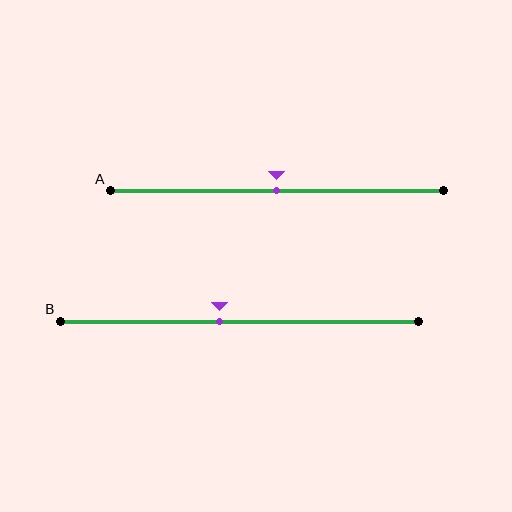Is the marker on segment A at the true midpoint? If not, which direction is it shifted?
Yes, the marker on segment A is at the true midpoint.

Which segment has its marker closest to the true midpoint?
Segment A has its marker closest to the true midpoint.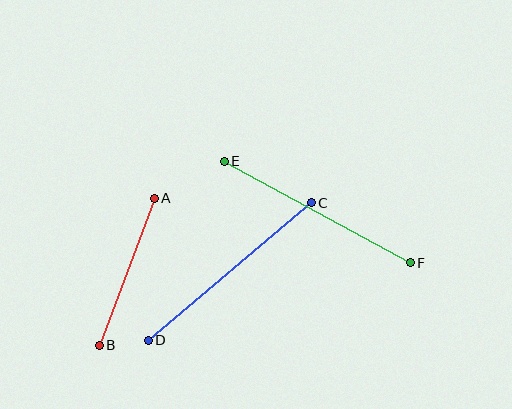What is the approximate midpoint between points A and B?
The midpoint is at approximately (127, 272) pixels.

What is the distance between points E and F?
The distance is approximately 212 pixels.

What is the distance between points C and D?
The distance is approximately 213 pixels.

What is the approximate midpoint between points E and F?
The midpoint is at approximately (317, 212) pixels.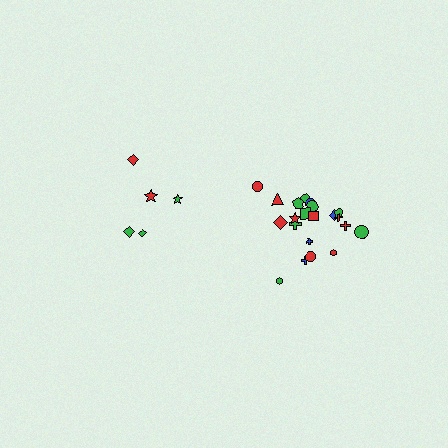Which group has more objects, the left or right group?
The right group.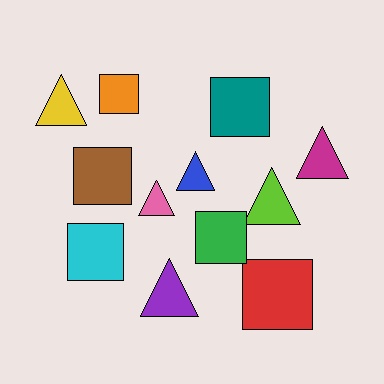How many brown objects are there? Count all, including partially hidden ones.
There is 1 brown object.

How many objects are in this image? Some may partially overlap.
There are 12 objects.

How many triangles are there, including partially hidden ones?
There are 6 triangles.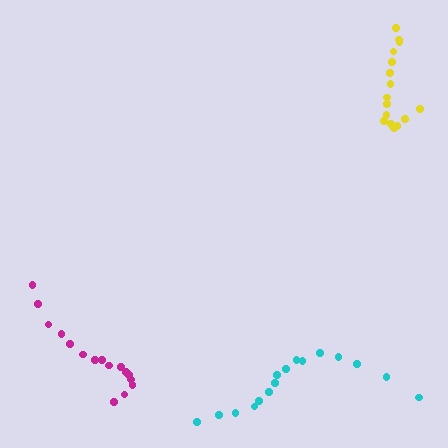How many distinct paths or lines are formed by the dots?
There are 3 distinct paths.